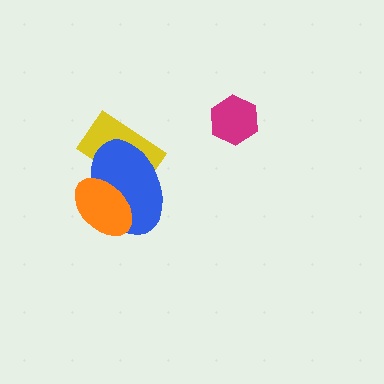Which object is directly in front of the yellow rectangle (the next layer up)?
The blue ellipse is directly in front of the yellow rectangle.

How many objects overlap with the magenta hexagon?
0 objects overlap with the magenta hexagon.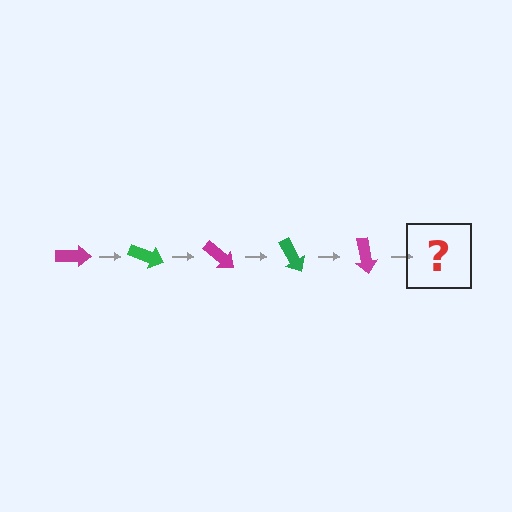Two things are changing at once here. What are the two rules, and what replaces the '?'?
The two rules are that it rotates 20 degrees each step and the color cycles through magenta and green. The '?' should be a green arrow, rotated 100 degrees from the start.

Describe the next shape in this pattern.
It should be a green arrow, rotated 100 degrees from the start.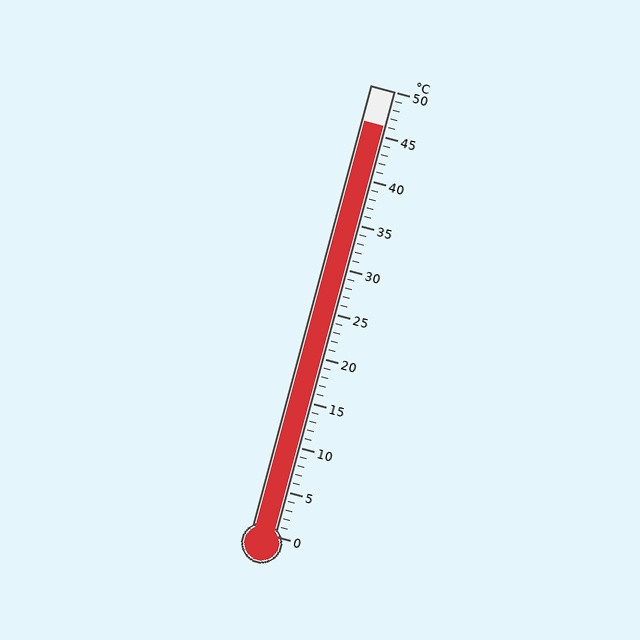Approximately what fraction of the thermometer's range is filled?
The thermometer is filled to approximately 90% of its range.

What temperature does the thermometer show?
The thermometer shows approximately 46°C.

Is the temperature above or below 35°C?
The temperature is above 35°C.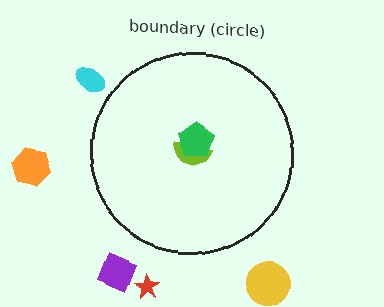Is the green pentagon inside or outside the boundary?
Inside.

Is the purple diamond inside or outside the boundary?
Outside.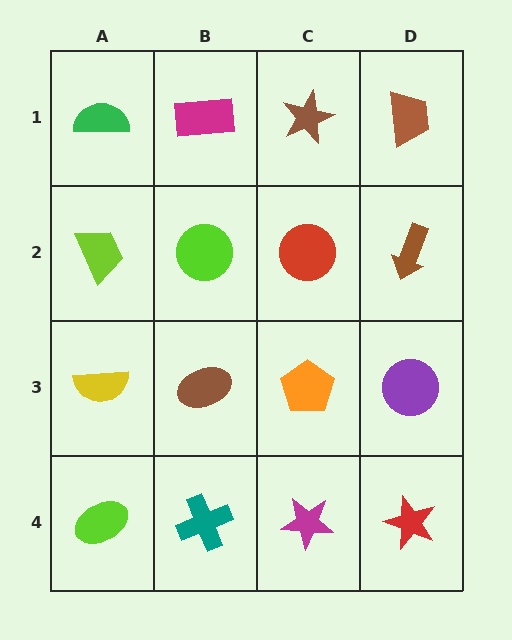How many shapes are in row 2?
4 shapes.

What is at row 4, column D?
A red star.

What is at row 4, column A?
A lime ellipse.